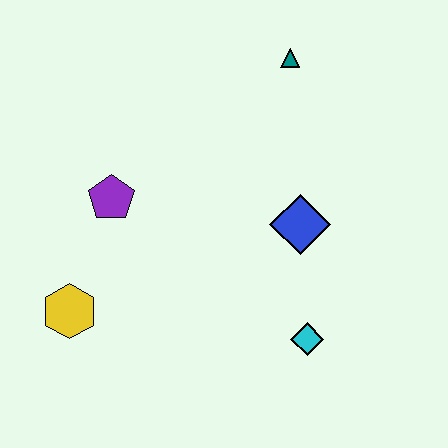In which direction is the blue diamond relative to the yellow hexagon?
The blue diamond is to the right of the yellow hexagon.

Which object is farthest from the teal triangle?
The yellow hexagon is farthest from the teal triangle.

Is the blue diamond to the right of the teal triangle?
Yes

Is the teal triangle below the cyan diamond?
No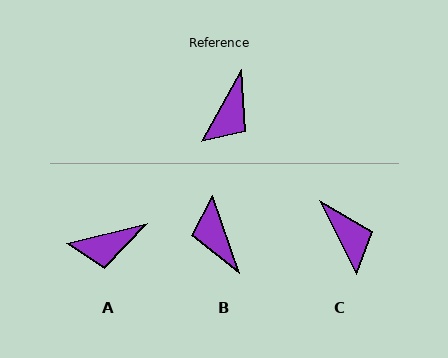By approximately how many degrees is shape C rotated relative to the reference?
Approximately 56 degrees counter-clockwise.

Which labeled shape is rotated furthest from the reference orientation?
B, about 132 degrees away.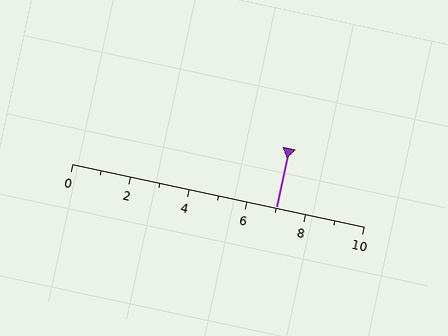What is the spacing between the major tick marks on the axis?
The major ticks are spaced 2 apart.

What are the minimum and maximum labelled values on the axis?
The axis runs from 0 to 10.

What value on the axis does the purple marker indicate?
The marker indicates approximately 7.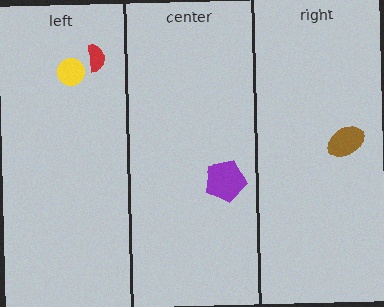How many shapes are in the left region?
2.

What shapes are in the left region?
The red semicircle, the yellow circle.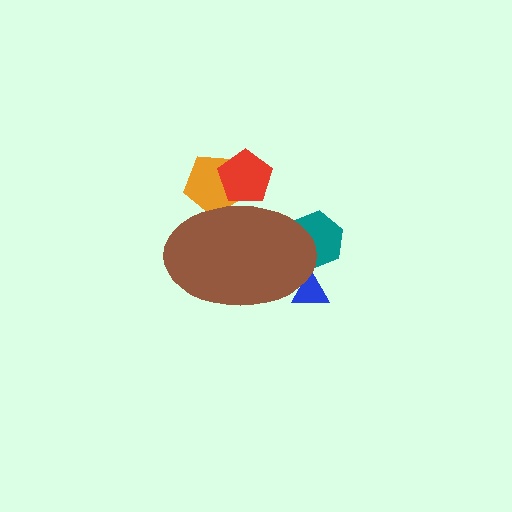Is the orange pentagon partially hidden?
Yes, the orange pentagon is partially hidden behind the brown ellipse.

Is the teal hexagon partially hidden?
Yes, the teal hexagon is partially hidden behind the brown ellipse.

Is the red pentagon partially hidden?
Yes, the red pentagon is partially hidden behind the brown ellipse.